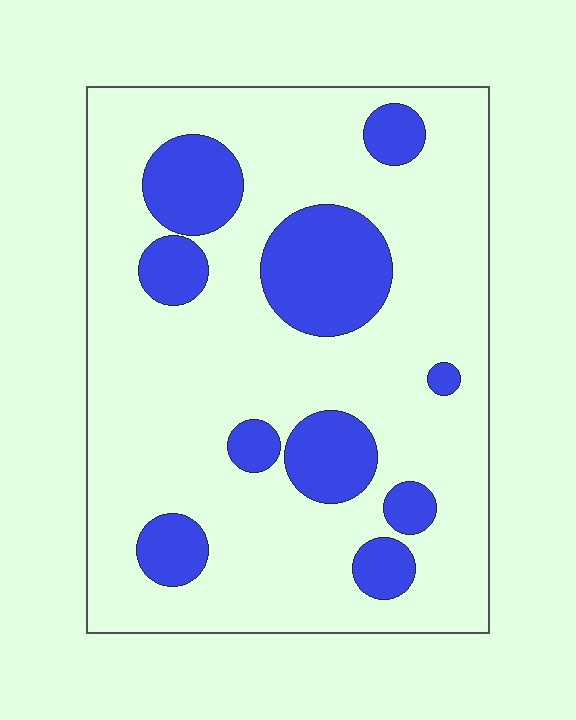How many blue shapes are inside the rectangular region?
10.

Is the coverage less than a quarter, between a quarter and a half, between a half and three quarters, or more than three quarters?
Less than a quarter.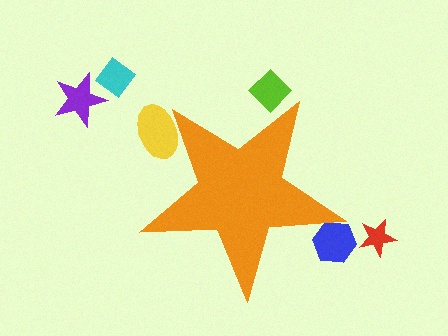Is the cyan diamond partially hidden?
No, the cyan diamond is fully visible.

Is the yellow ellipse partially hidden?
Yes, the yellow ellipse is partially hidden behind the orange star.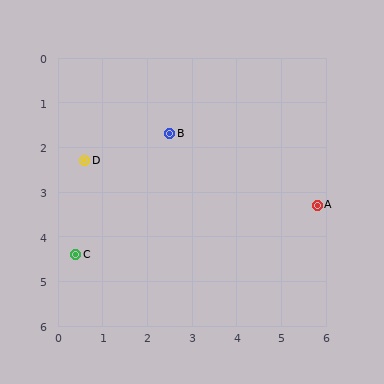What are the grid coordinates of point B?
Point B is at approximately (2.5, 1.7).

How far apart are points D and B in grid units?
Points D and B are about 2.0 grid units apart.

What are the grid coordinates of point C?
Point C is at approximately (0.4, 4.4).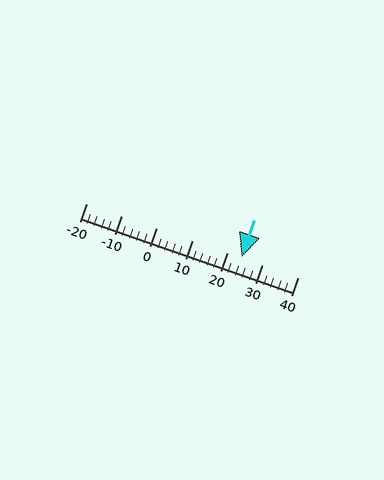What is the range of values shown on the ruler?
The ruler shows values from -20 to 40.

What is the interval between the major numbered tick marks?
The major tick marks are spaced 10 units apart.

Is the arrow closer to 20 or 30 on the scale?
The arrow is closer to 20.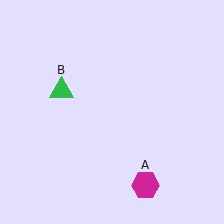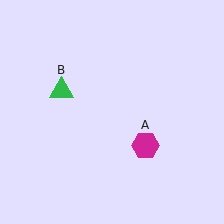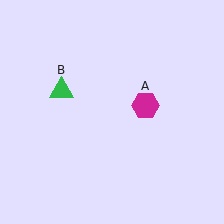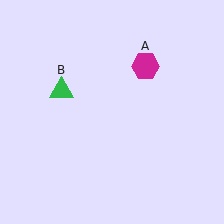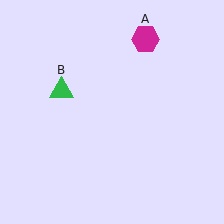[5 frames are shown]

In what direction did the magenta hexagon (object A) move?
The magenta hexagon (object A) moved up.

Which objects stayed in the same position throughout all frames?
Green triangle (object B) remained stationary.